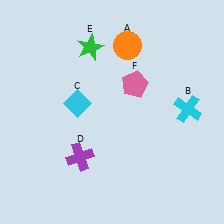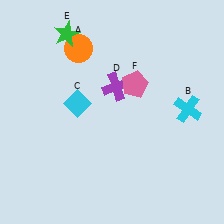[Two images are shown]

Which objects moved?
The objects that moved are: the orange circle (A), the purple cross (D), the green star (E).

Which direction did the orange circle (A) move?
The orange circle (A) moved left.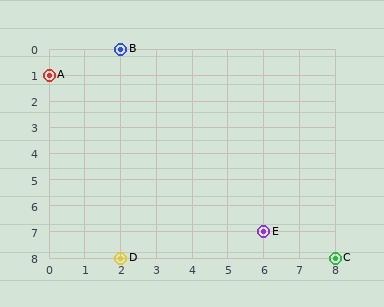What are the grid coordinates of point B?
Point B is at grid coordinates (2, 0).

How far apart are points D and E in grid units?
Points D and E are 4 columns and 1 row apart (about 4.1 grid units diagonally).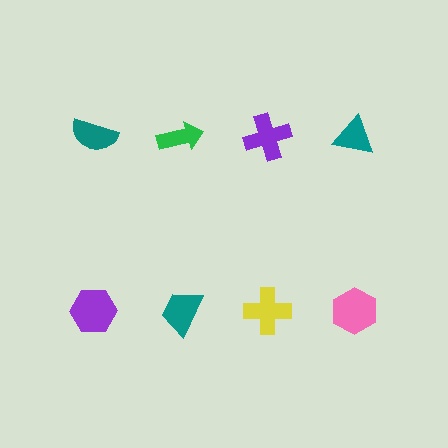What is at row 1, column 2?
A green arrow.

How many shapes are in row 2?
4 shapes.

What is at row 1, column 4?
A teal triangle.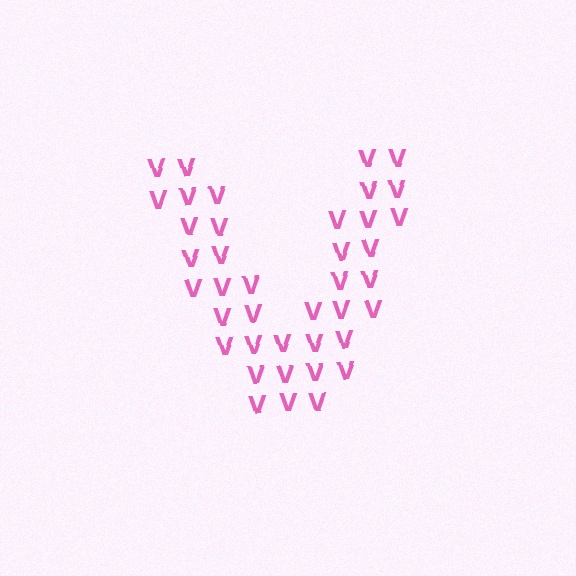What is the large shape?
The large shape is the letter V.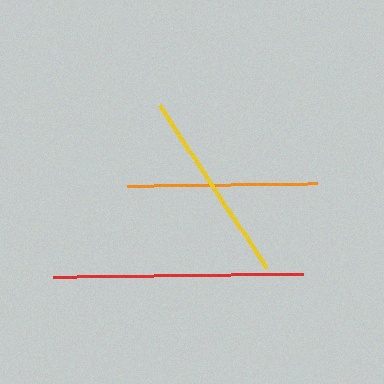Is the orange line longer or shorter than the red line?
The red line is longer than the orange line.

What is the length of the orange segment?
The orange segment is approximately 190 pixels long.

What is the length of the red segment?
The red segment is approximately 250 pixels long.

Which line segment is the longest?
The red line is the longest at approximately 250 pixels.